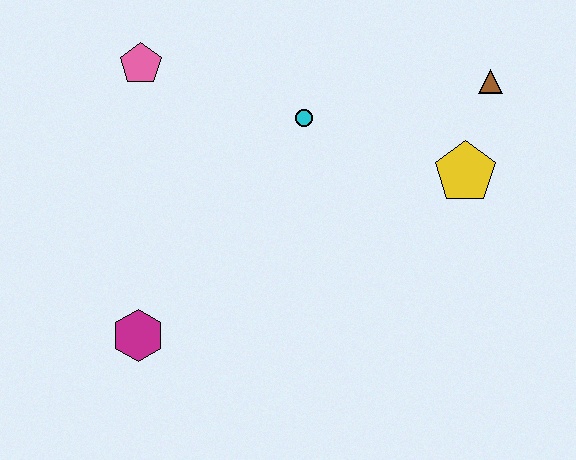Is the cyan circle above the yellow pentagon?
Yes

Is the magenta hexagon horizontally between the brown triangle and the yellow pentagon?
No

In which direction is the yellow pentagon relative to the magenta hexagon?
The yellow pentagon is to the right of the magenta hexagon.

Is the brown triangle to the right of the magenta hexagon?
Yes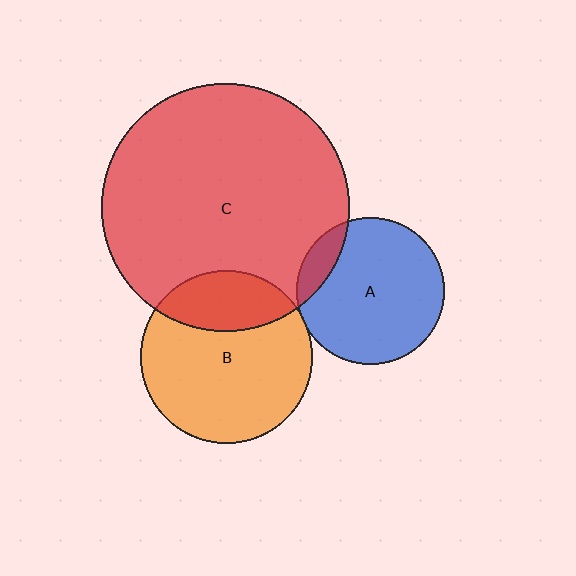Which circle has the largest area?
Circle C (red).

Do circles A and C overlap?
Yes.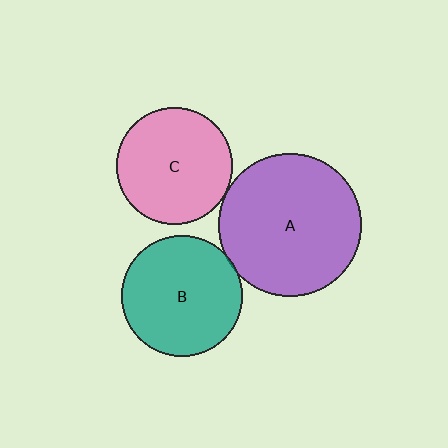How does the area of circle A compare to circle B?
Approximately 1.4 times.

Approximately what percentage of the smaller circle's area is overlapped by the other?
Approximately 5%.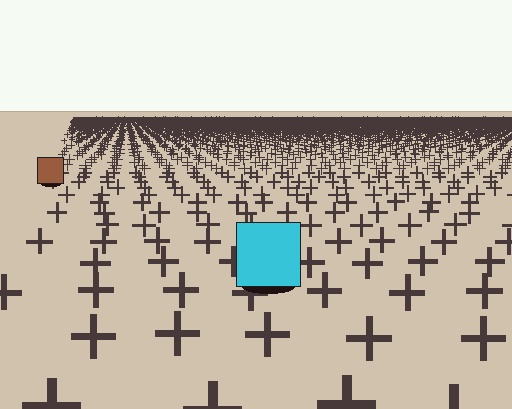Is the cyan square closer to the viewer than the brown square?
Yes. The cyan square is closer — you can tell from the texture gradient: the ground texture is coarser near it.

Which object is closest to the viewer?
The cyan square is closest. The texture marks near it are larger and more spread out.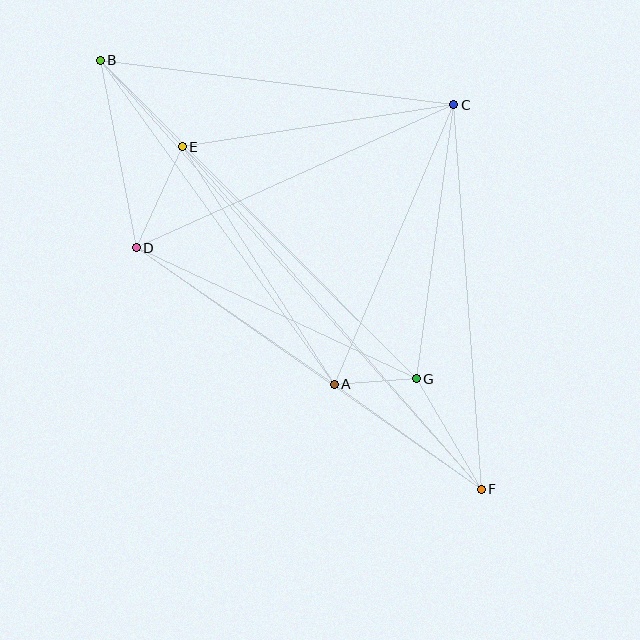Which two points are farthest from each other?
Points B and F are farthest from each other.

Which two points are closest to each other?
Points A and G are closest to each other.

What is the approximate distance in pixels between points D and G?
The distance between D and G is approximately 309 pixels.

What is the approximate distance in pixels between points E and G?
The distance between E and G is approximately 330 pixels.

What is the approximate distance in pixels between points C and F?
The distance between C and F is approximately 386 pixels.